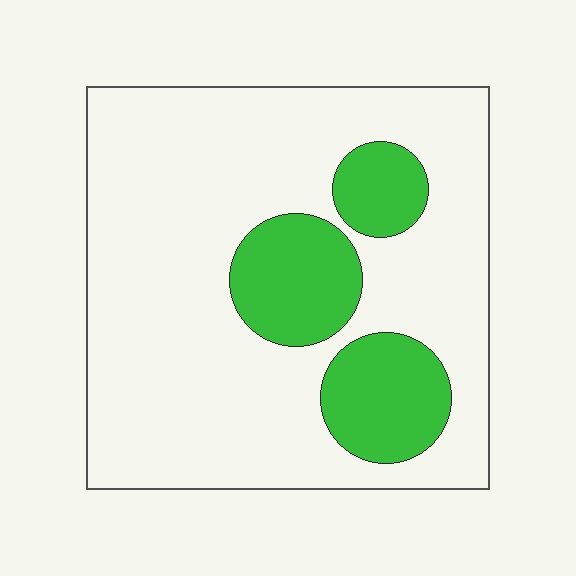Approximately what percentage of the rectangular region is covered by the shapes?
Approximately 20%.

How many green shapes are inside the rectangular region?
3.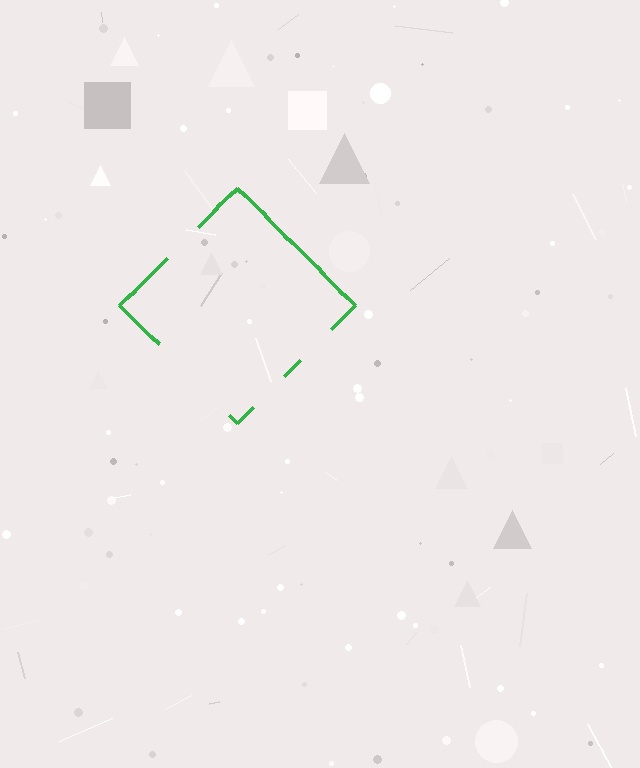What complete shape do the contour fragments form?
The contour fragments form a diamond.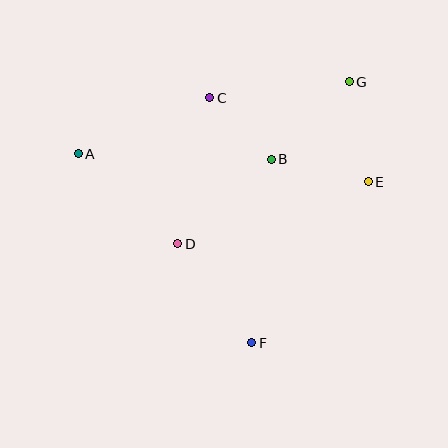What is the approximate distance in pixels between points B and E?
The distance between B and E is approximately 99 pixels.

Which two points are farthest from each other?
Points A and E are farthest from each other.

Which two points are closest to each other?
Points B and C are closest to each other.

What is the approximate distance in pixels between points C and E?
The distance between C and E is approximately 179 pixels.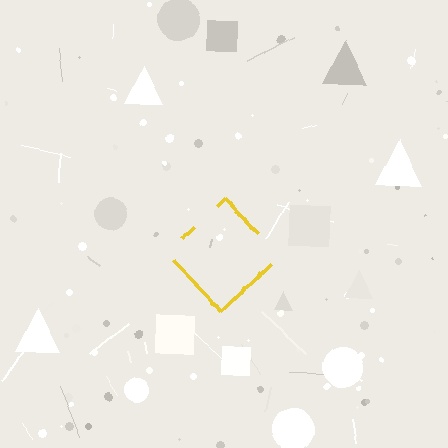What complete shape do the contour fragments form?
The contour fragments form a diamond.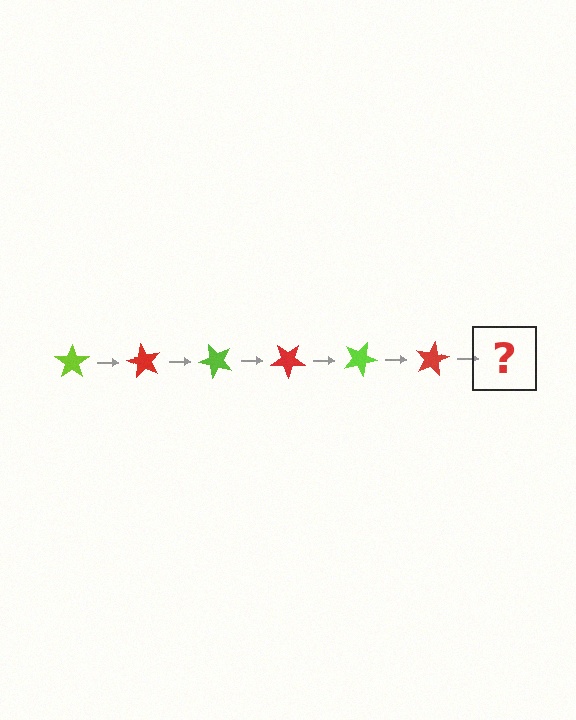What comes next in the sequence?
The next element should be a lime star, rotated 360 degrees from the start.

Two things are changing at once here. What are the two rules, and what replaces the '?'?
The two rules are that it rotates 60 degrees each step and the color cycles through lime and red. The '?' should be a lime star, rotated 360 degrees from the start.